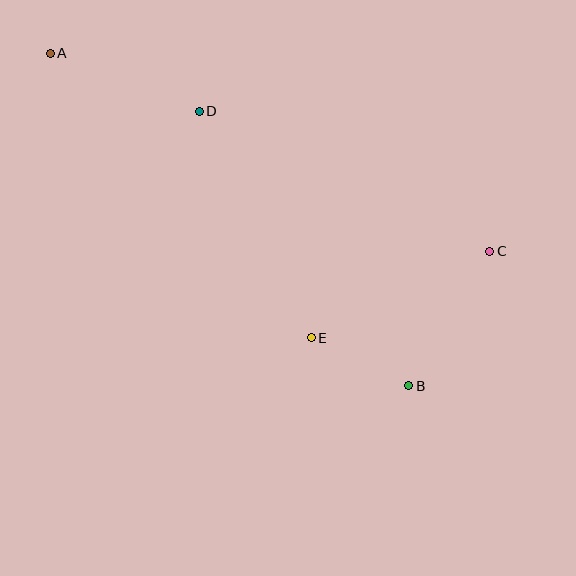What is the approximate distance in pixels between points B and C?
The distance between B and C is approximately 157 pixels.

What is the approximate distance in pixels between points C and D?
The distance between C and D is approximately 322 pixels.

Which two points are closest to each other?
Points B and E are closest to each other.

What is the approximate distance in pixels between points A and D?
The distance between A and D is approximately 160 pixels.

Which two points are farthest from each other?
Points A and B are farthest from each other.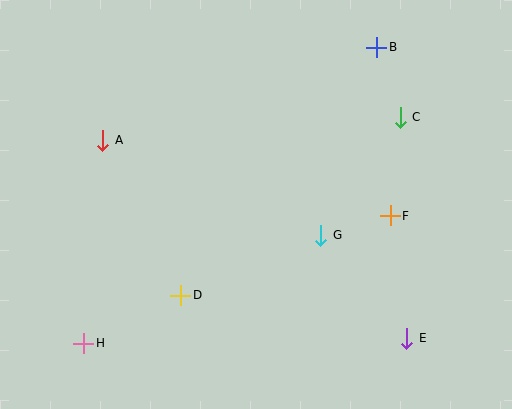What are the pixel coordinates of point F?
Point F is at (390, 216).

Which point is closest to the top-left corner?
Point A is closest to the top-left corner.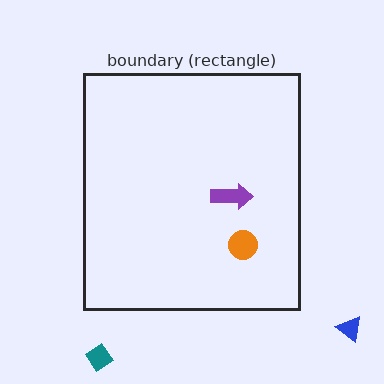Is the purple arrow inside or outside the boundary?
Inside.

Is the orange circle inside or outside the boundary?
Inside.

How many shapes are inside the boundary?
2 inside, 2 outside.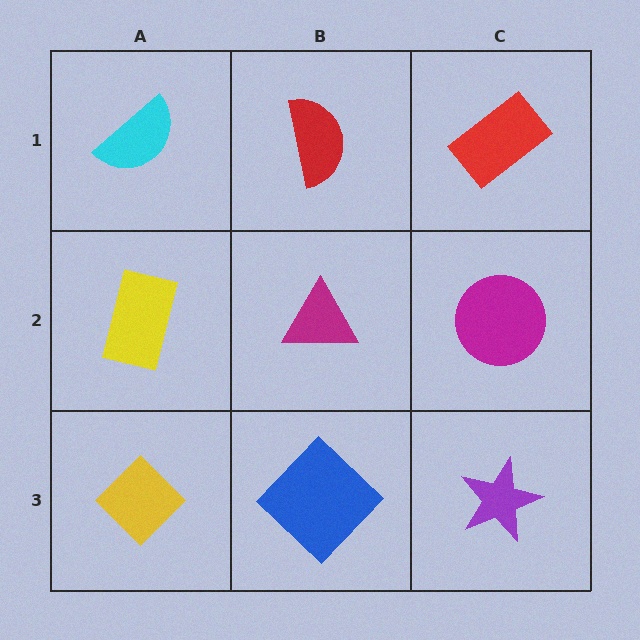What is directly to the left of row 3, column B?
A yellow diamond.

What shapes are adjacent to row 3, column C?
A magenta circle (row 2, column C), a blue diamond (row 3, column B).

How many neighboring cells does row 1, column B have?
3.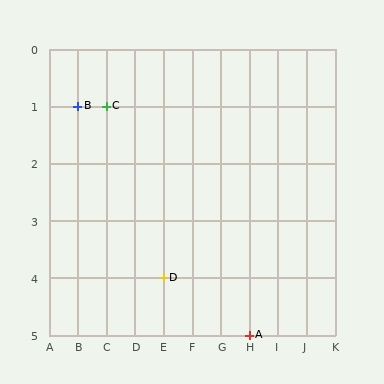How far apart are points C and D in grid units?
Points C and D are 2 columns and 3 rows apart (about 3.6 grid units diagonally).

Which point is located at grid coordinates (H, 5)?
Point A is at (H, 5).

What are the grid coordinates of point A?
Point A is at grid coordinates (H, 5).